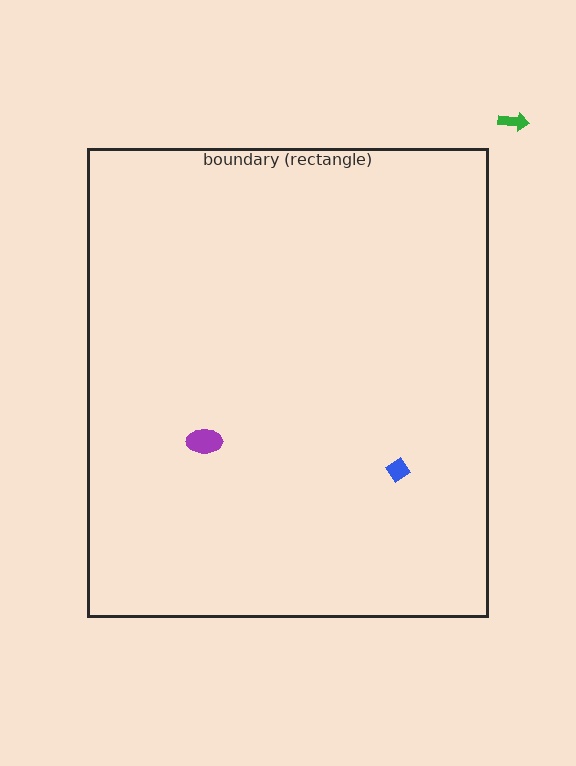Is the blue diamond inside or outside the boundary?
Inside.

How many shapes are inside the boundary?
2 inside, 1 outside.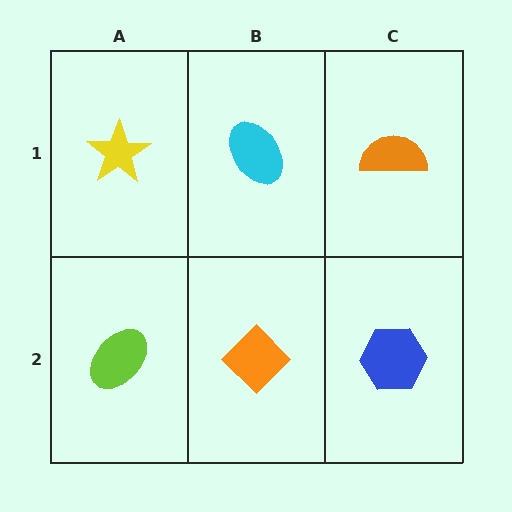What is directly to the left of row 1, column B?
A yellow star.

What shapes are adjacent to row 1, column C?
A blue hexagon (row 2, column C), a cyan ellipse (row 1, column B).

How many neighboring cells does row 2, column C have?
2.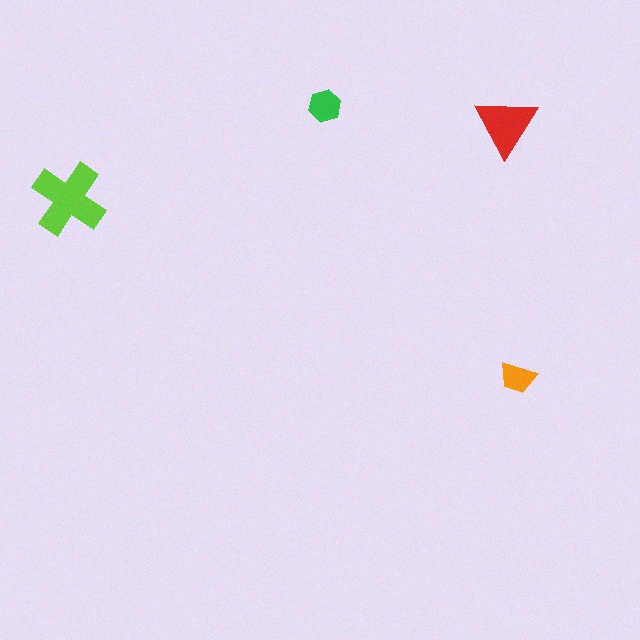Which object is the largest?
The lime cross.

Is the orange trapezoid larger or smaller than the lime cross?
Smaller.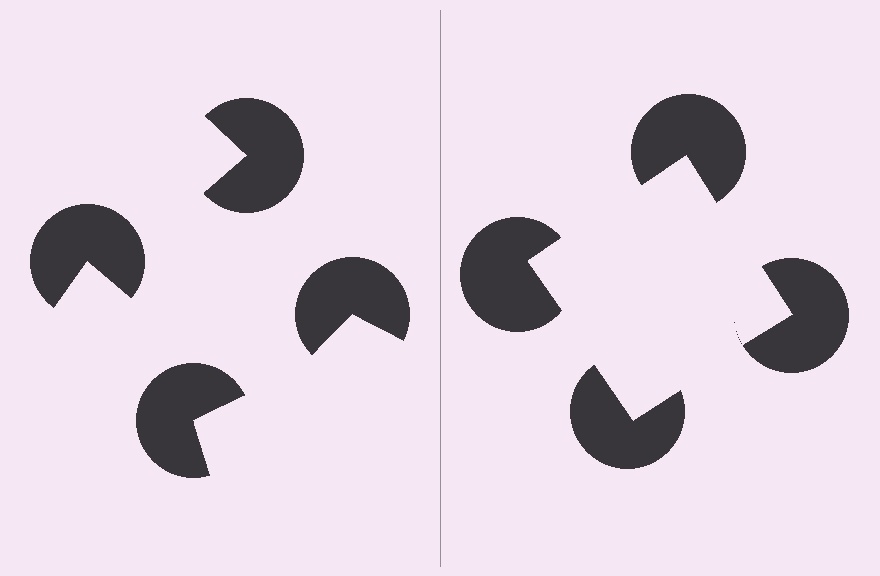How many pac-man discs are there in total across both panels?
8 — 4 on each side.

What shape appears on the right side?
An illusory square.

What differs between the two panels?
The pac-man discs are positioned identically on both sides; only the wedge orientations differ. On the right they align to a square; on the left they are misaligned.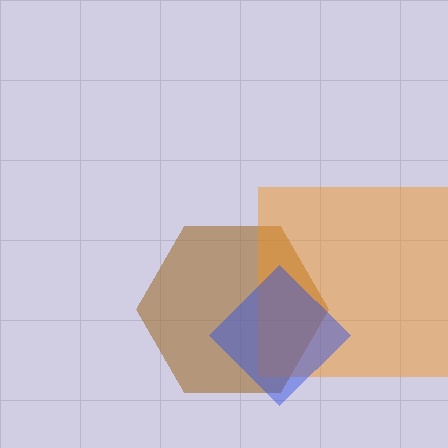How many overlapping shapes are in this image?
There are 3 overlapping shapes in the image.